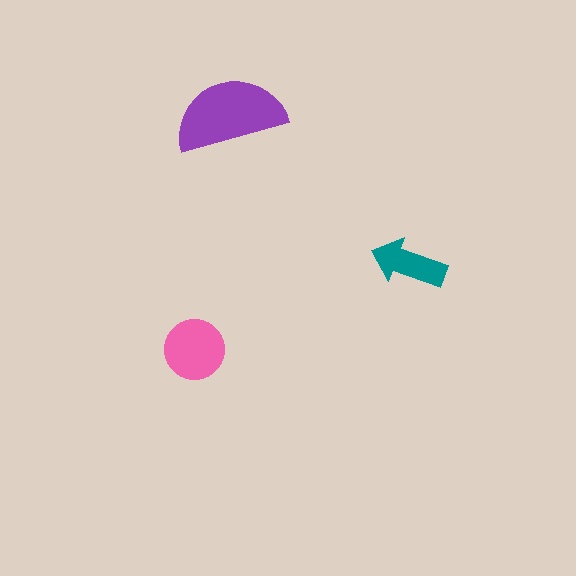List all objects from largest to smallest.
The purple semicircle, the pink circle, the teal arrow.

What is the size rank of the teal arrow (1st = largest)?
3rd.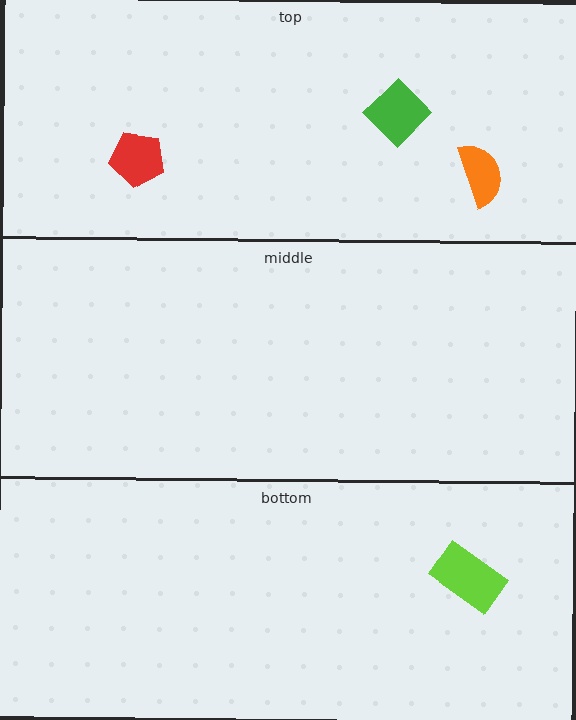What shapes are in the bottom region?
The lime rectangle.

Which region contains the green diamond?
The top region.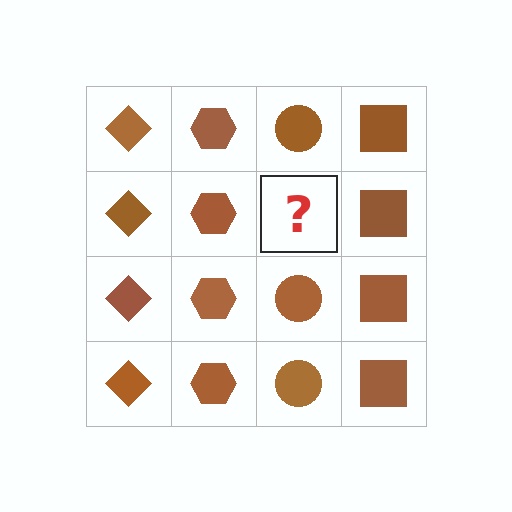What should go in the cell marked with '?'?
The missing cell should contain a brown circle.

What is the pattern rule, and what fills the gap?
The rule is that each column has a consistent shape. The gap should be filled with a brown circle.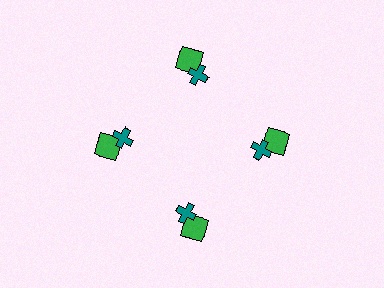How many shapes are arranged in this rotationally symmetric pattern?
There are 8 shapes, arranged in 4 groups of 2.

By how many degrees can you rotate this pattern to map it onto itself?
The pattern maps onto itself every 90 degrees of rotation.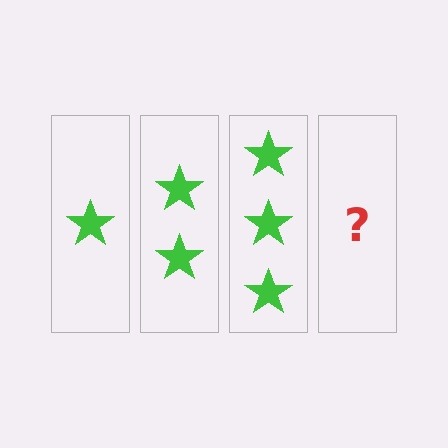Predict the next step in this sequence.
The next step is 4 stars.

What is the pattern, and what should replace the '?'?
The pattern is that each step adds one more star. The '?' should be 4 stars.